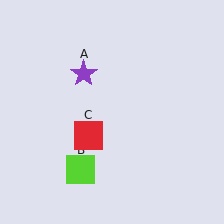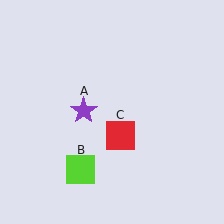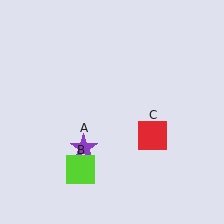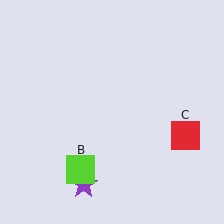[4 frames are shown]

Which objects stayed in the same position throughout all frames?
Lime square (object B) remained stationary.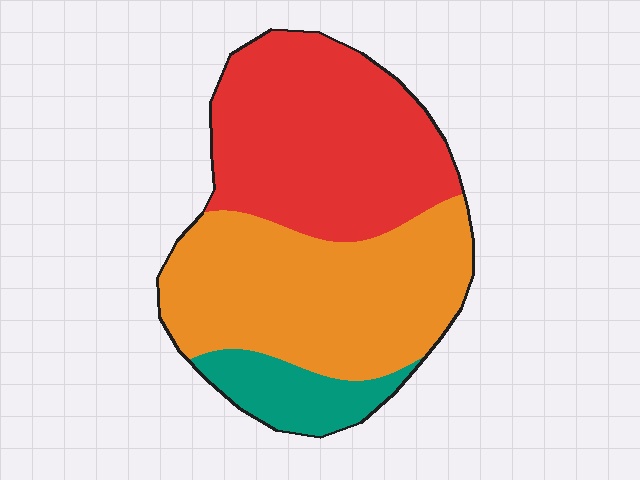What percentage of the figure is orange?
Orange covers roughly 45% of the figure.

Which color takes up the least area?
Teal, at roughly 10%.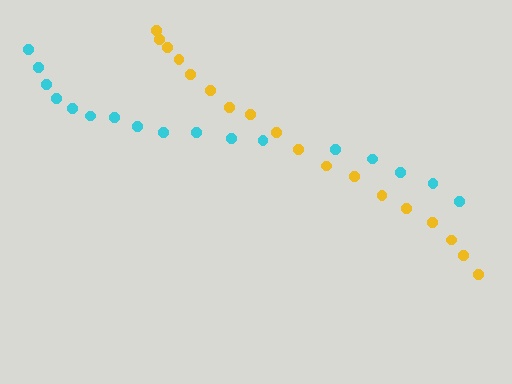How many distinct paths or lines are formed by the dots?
There are 2 distinct paths.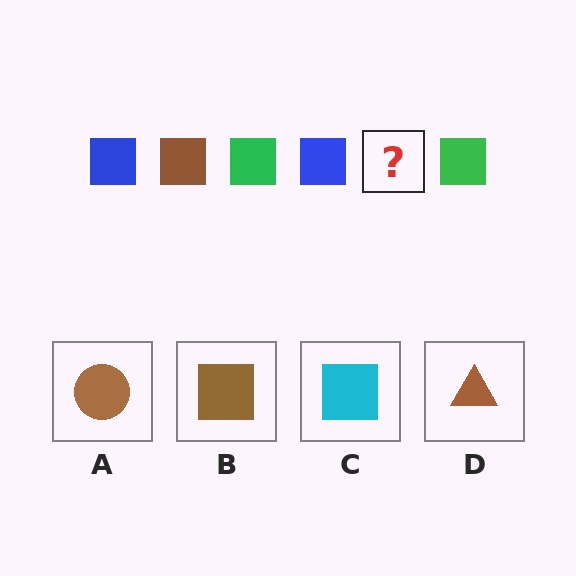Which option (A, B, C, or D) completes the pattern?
B.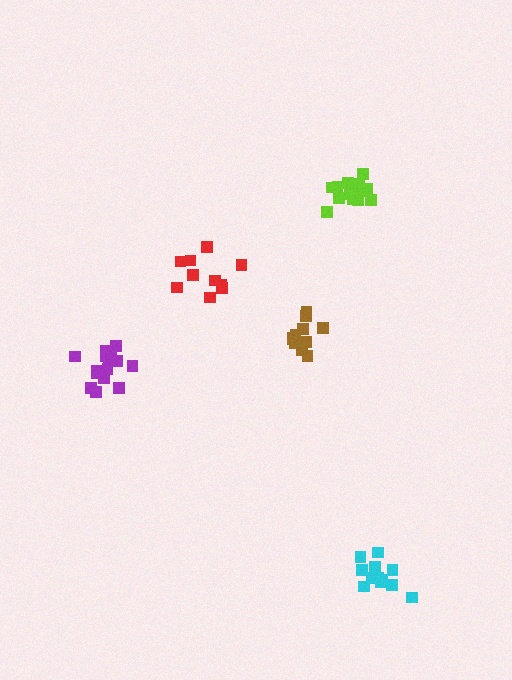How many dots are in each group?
Group 1: 15 dots, Group 2: 12 dots, Group 3: 10 dots, Group 4: 15 dots, Group 5: 13 dots (65 total).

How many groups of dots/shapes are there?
There are 5 groups.